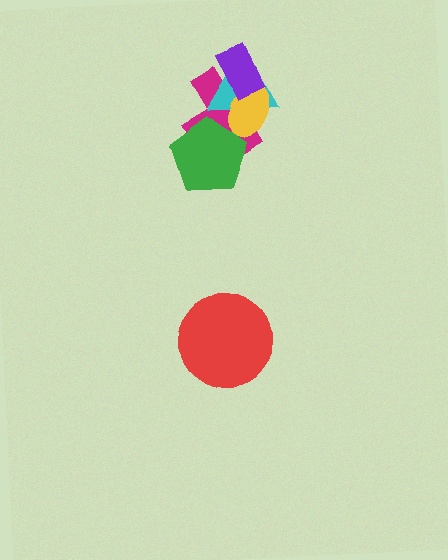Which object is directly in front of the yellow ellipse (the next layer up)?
The purple rectangle is directly in front of the yellow ellipse.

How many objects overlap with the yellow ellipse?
4 objects overlap with the yellow ellipse.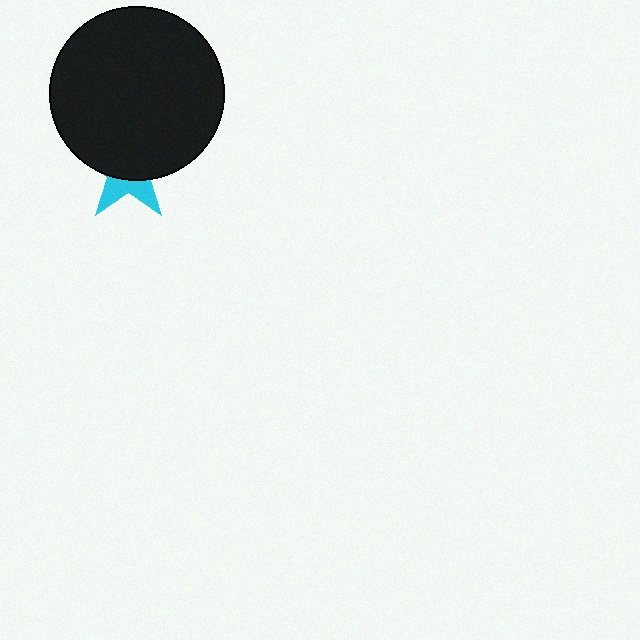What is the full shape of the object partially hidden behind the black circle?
The partially hidden object is a cyan star.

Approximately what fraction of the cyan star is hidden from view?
Roughly 66% of the cyan star is hidden behind the black circle.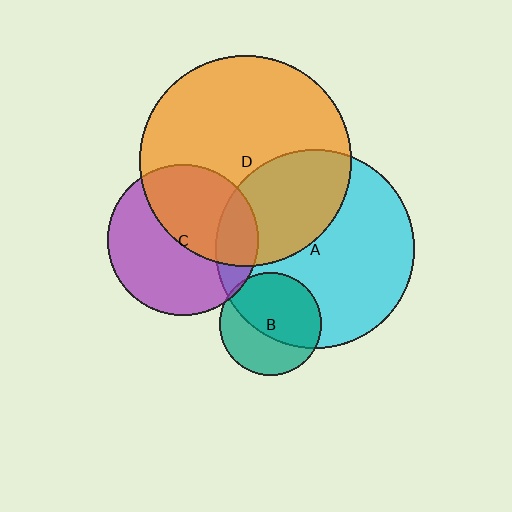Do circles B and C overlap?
Yes.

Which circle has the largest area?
Circle D (orange).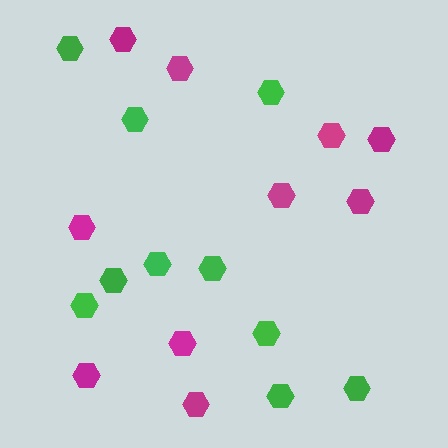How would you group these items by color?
There are 2 groups: one group of green hexagons (10) and one group of magenta hexagons (10).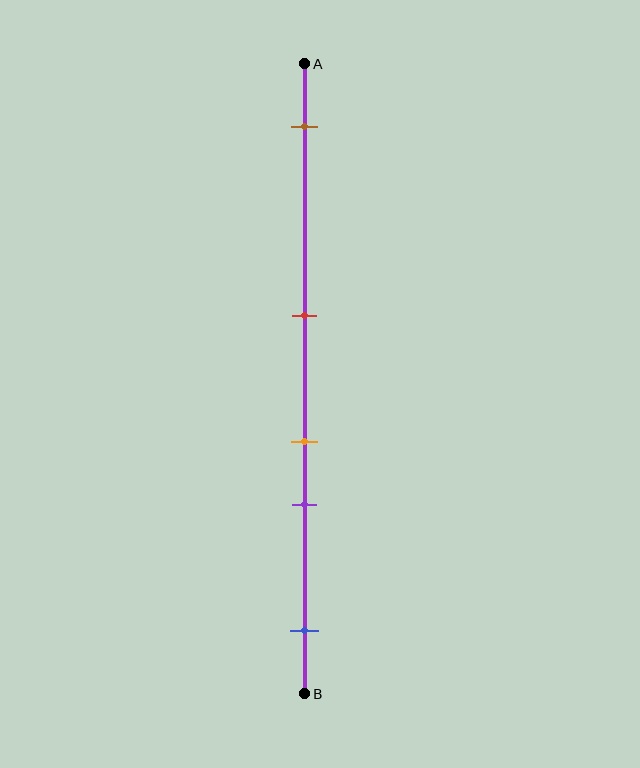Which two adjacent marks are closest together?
The orange and purple marks are the closest adjacent pair.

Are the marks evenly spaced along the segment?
No, the marks are not evenly spaced.